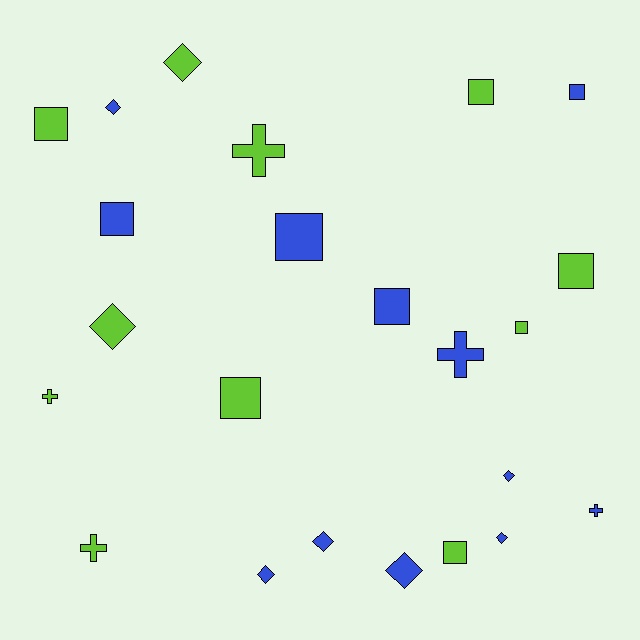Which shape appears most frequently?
Square, with 10 objects.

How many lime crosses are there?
There are 3 lime crosses.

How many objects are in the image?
There are 23 objects.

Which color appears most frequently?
Blue, with 12 objects.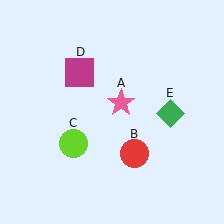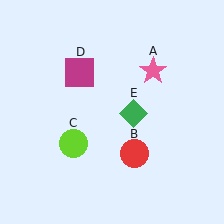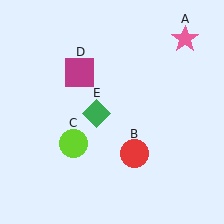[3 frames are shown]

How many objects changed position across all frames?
2 objects changed position: pink star (object A), green diamond (object E).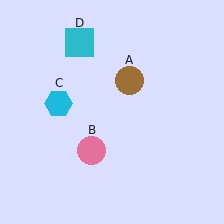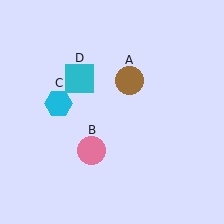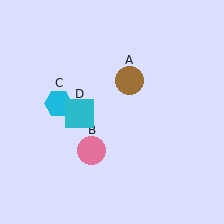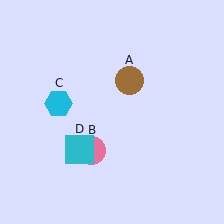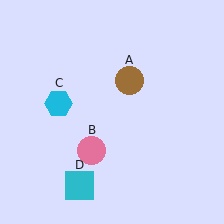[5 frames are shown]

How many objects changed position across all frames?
1 object changed position: cyan square (object D).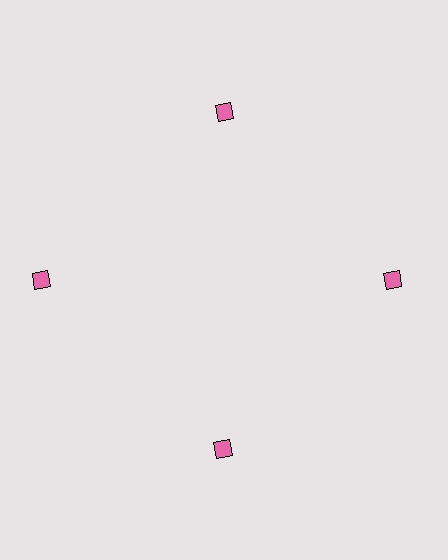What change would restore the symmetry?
The symmetry would be restored by moving it inward, back onto the ring so that all 4 diamonds sit at equal angles and equal distance from the center.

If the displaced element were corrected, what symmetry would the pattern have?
It would have 4-fold rotational symmetry — the pattern would map onto itself every 90 degrees.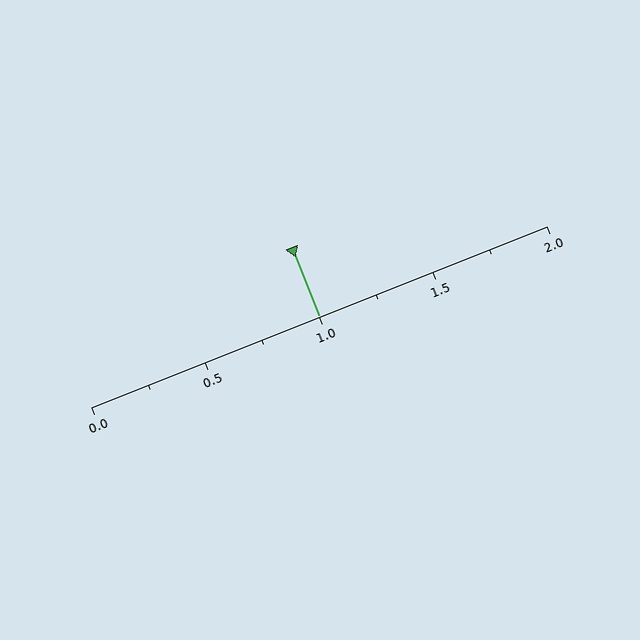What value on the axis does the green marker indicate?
The marker indicates approximately 1.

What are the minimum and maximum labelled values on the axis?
The axis runs from 0.0 to 2.0.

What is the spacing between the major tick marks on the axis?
The major ticks are spaced 0.5 apart.